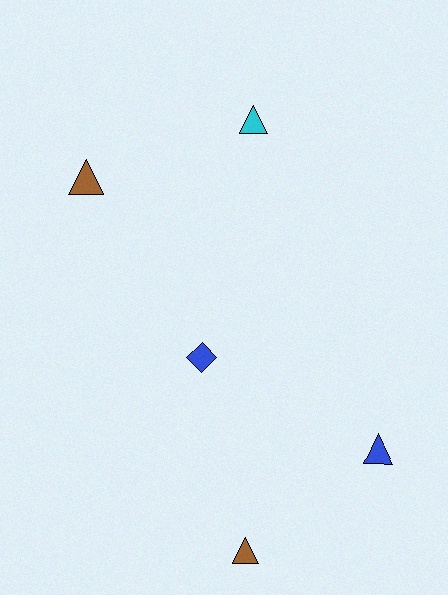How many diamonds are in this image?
There is 1 diamond.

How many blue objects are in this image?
There are 2 blue objects.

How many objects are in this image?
There are 5 objects.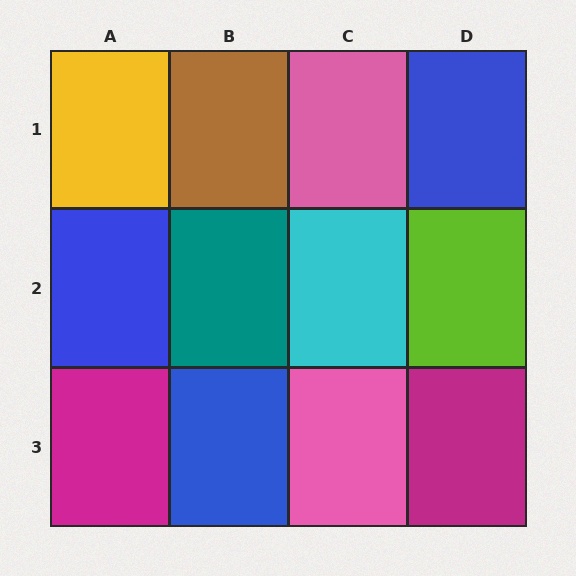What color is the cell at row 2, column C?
Cyan.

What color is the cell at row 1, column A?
Yellow.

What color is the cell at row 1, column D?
Blue.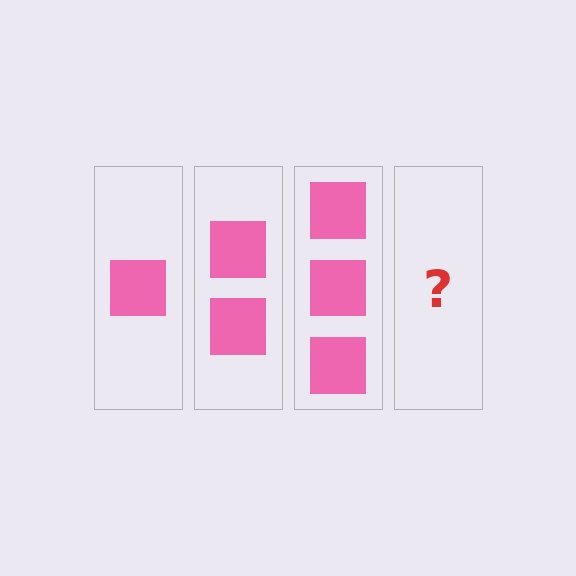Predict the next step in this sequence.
The next step is 4 squares.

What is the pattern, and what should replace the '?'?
The pattern is that each step adds one more square. The '?' should be 4 squares.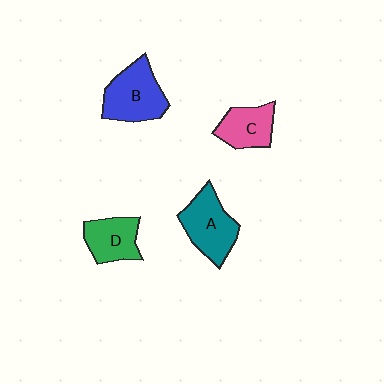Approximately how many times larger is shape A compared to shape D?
Approximately 1.3 times.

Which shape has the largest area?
Shape B (blue).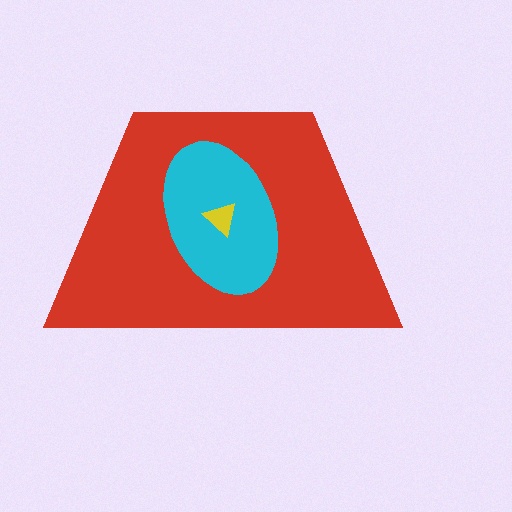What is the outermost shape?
The red trapezoid.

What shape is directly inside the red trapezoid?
The cyan ellipse.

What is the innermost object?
The yellow triangle.